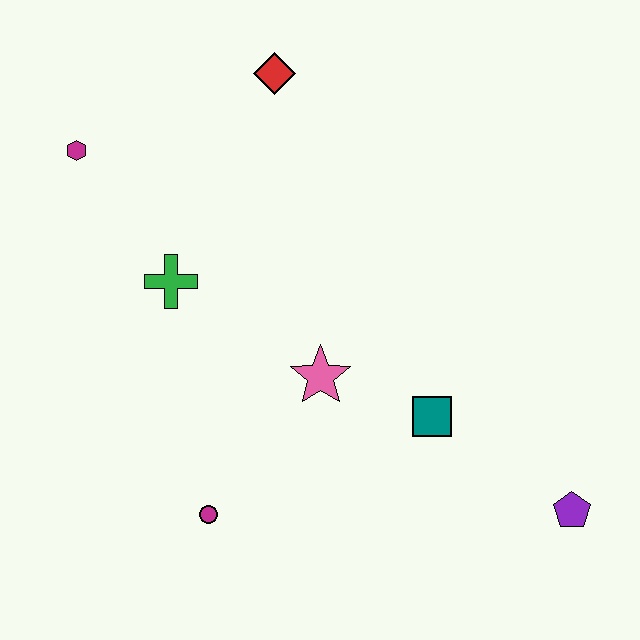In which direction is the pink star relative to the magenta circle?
The pink star is above the magenta circle.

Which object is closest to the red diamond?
The magenta hexagon is closest to the red diamond.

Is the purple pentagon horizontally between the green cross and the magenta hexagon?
No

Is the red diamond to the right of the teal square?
No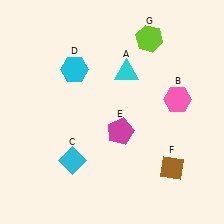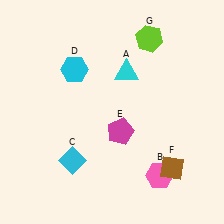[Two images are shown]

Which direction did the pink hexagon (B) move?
The pink hexagon (B) moved down.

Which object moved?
The pink hexagon (B) moved down.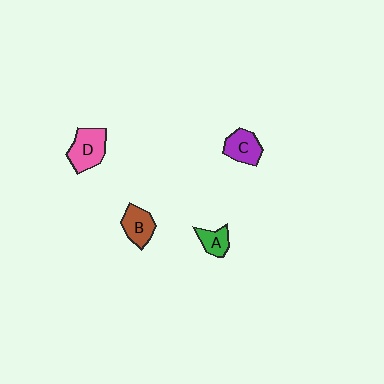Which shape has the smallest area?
Shape A (green).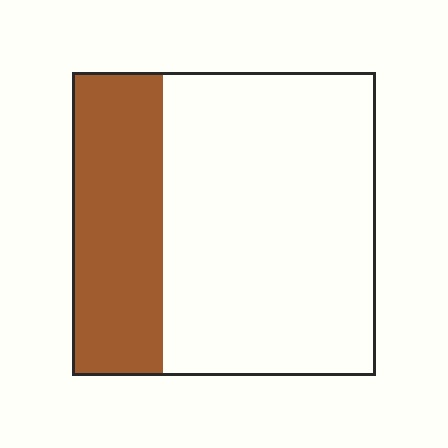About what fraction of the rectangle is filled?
About one third (1/3).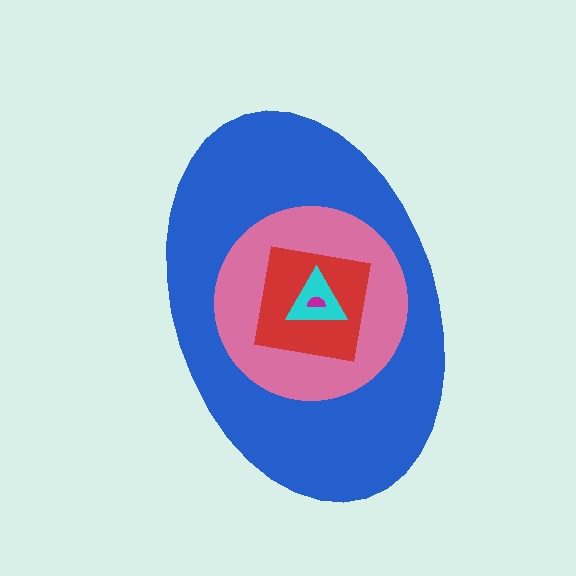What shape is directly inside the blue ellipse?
The pink circle.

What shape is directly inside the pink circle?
The red square.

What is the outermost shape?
The blue ellipse.